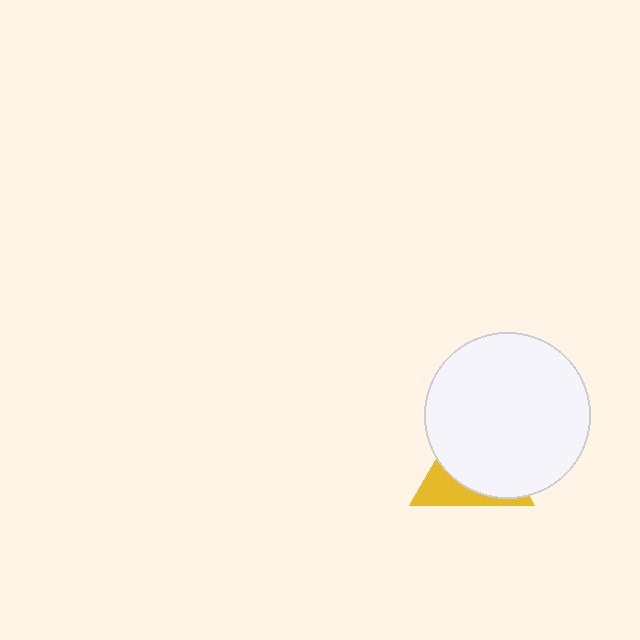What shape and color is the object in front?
The object in front is a white circle.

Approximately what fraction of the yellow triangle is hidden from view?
Roughly 69% of the yellow triangle is hidden behind the white circle.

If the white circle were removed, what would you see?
You would see the complete yellow triangle.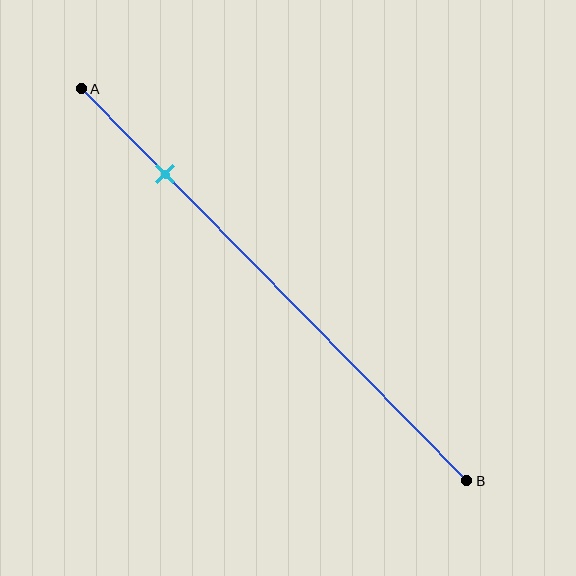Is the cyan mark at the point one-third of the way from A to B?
No, the mark is at about 20% from A, not at the 33% one-third point.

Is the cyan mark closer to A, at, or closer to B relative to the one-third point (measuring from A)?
The cyan mark is closer to point A than the one-third point of segment AB.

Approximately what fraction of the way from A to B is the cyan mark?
The cyan mark is approximately 20% of the way from A to B.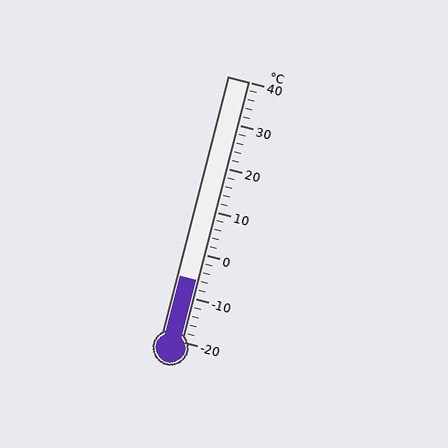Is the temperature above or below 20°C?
The temperature is below 20°C.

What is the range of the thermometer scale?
The thermometer scale ranges from -20°C to 40°C.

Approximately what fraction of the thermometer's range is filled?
The thermometer is filled to approximately 25% of its range.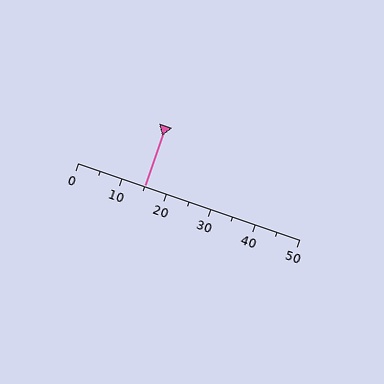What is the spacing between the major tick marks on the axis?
The major ticks are spaced 10 apart.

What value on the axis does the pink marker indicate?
The marker indicates approximately 15.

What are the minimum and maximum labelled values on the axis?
The axis runs from 0 to 50.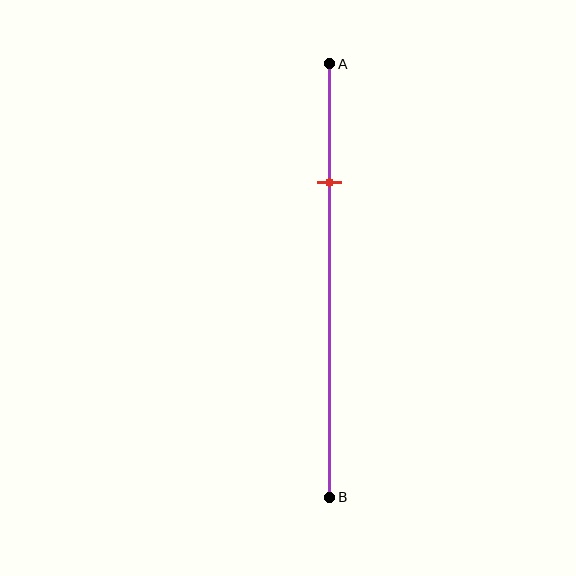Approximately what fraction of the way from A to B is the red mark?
The red mark is approximately 25% of the way from A to B.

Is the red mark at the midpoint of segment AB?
No, the mark is at about 25% from A, not at the 50% midpoint.